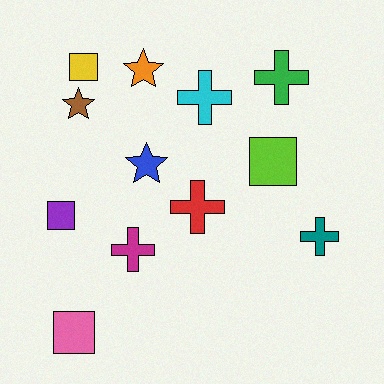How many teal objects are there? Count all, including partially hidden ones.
There is 1 teal object.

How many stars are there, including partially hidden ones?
There are 3 stars.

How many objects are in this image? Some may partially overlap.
There are 12 objects.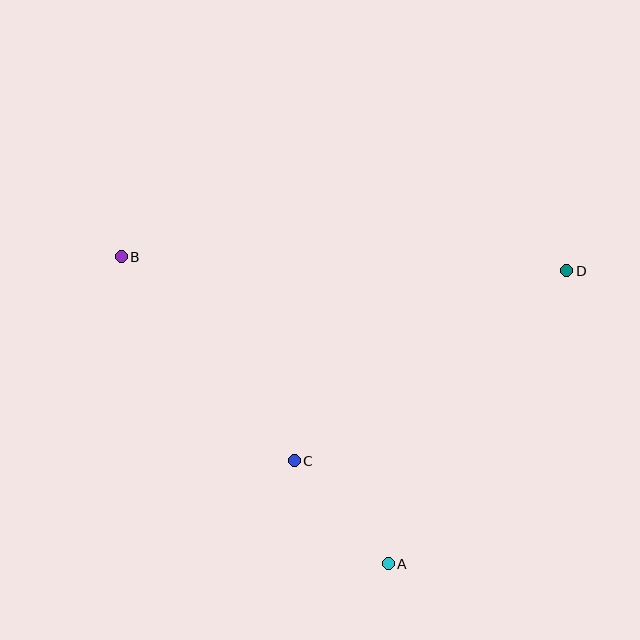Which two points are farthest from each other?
Points B and D are farthest from each other.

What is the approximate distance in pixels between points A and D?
The distance between A and D is approximately 343 pixels.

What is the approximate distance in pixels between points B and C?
The distance between B and C is approximately 267 pixels.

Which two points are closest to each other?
Points A and C are closest to each other.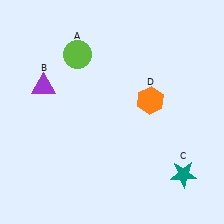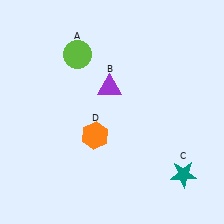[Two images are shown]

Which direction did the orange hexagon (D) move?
The orange hexagon (D) moved left.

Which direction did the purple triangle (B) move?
The purple triangle (B) moved right.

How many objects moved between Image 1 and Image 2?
2 objects moved between the two images.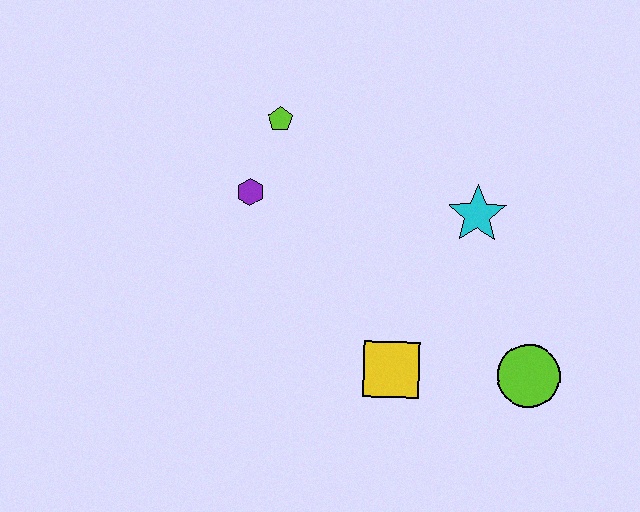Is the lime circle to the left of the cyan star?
No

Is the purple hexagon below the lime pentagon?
Yes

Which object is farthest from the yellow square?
The lime pentagon is farthest from the yellow square.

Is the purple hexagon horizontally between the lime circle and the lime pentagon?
No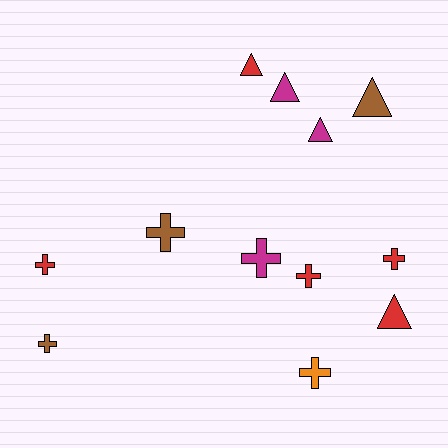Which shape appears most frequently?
Cross, with 7 objects.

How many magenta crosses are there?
There is 1 magenta cross.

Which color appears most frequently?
Red, with 5 objects.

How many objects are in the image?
There are 12 objects.